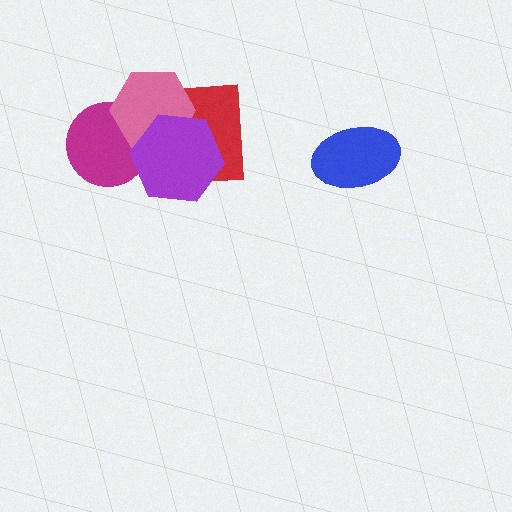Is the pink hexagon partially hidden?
Yes, it is partially covered by another shape.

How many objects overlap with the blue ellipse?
0 objects overlap with the blue ellipse.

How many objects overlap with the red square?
2 objects overlap with the red square.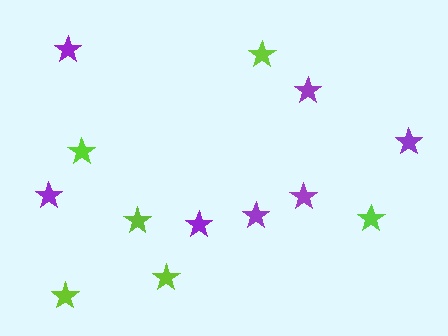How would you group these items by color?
There are 2 groups: one group of purple stars (7) and one group of lime stars (6).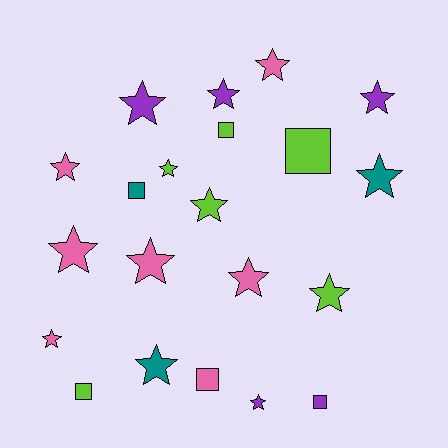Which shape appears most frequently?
Star, with 15 objects.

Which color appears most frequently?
Pink, with 7 objects.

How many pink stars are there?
There are 6 pink stars.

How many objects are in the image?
There are 21 objects.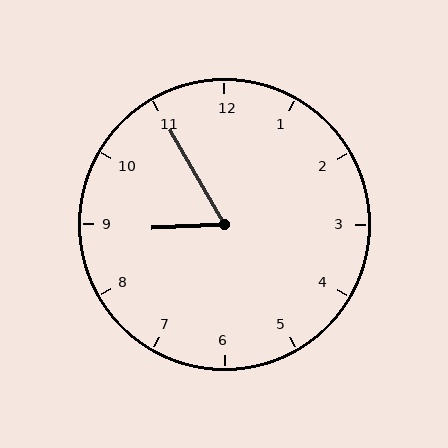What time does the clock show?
8:55.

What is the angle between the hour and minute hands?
Approximately 62 degrees.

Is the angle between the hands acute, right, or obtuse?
It is acute.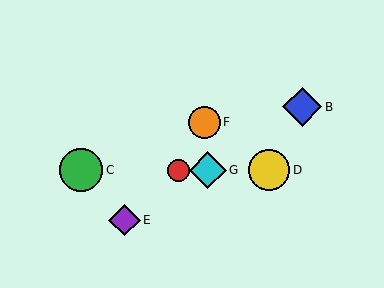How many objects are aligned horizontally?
4 objects (A, C, D, G) are aligned horizontally.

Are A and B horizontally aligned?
No, A is at y≈170 and B is at y≈107.